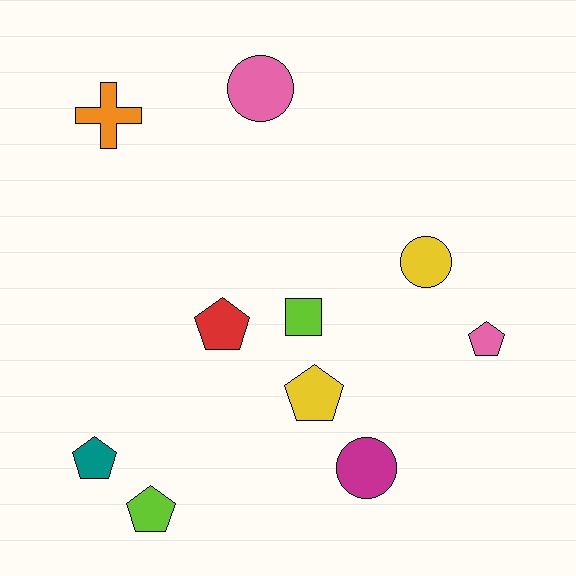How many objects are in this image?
There are 10 objects.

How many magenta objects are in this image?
There is 1 magenta object.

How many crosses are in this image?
There is 1 cross.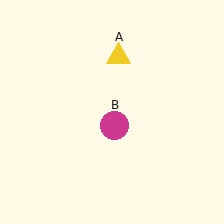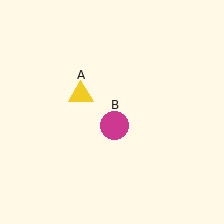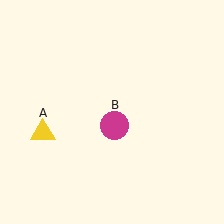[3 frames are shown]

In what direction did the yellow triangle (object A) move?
The yellow triangle (object A) moved down and to the left.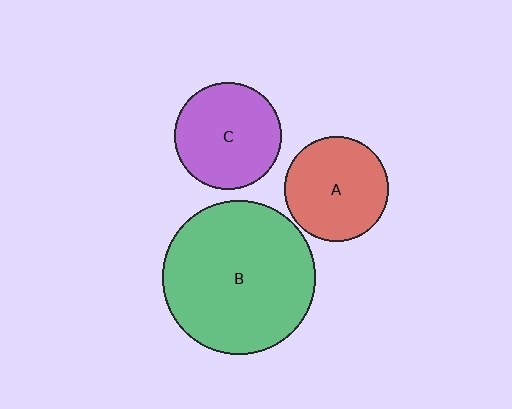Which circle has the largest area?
Circle B (green).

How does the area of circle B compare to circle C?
Approximately 2.0 times.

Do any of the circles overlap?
No, none of the circles overlap.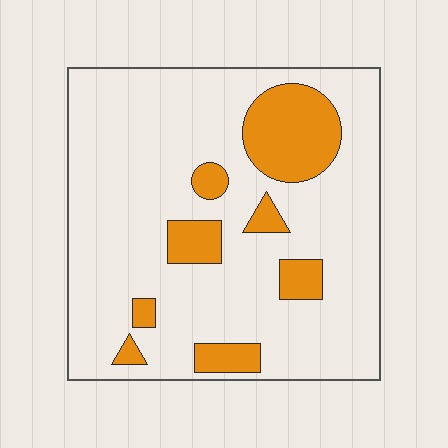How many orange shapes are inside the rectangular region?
8.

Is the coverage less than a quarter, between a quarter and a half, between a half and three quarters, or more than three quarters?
Less than a quarter.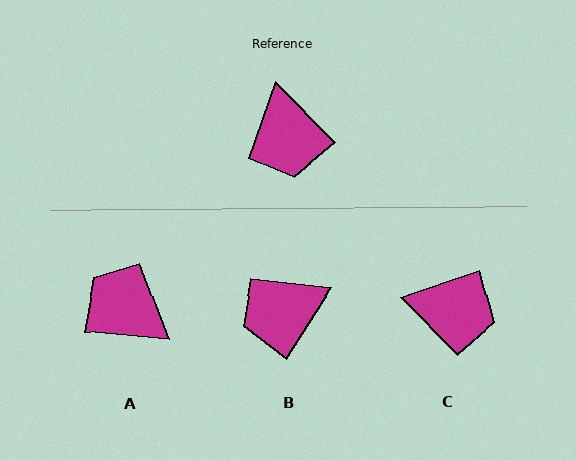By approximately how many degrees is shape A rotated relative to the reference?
Approximately 140 degrees clockwise.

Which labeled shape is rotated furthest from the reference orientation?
A, about 140 degrees away.